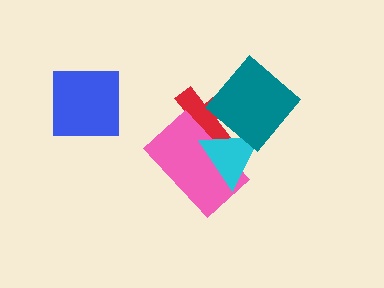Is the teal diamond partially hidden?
No, no other shape covers it.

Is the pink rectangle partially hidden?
Yes, it is partially covered by another shape.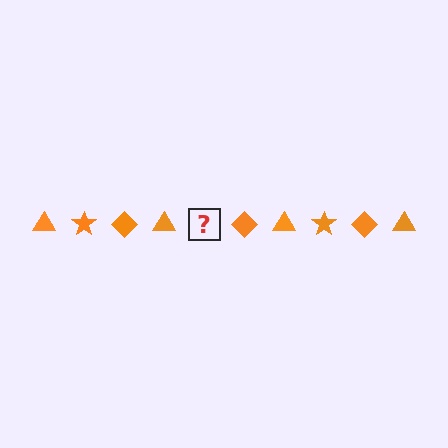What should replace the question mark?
The question mark should be replaced with an orange star.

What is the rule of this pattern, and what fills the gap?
The rule is that the pattern cycles through triangle, star, diamond shapes in orange. The gap should be filled with an orange star.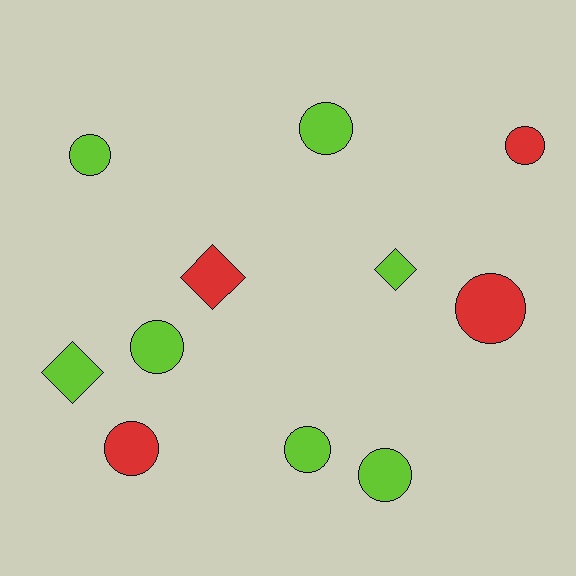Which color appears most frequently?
Lime, with 7 objects.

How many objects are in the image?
There are 11 objects.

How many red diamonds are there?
There is 1 red diamond.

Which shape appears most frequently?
Circle, with 8 objects.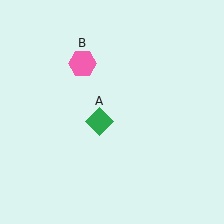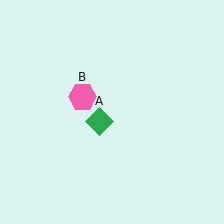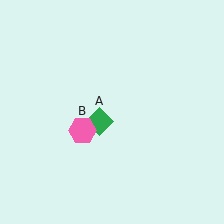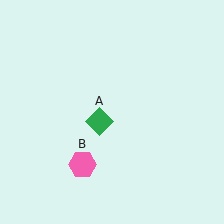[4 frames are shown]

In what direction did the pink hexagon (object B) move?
The pink hexagon (object B) moved down.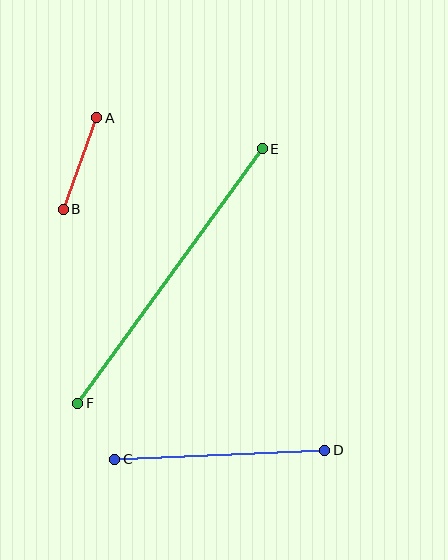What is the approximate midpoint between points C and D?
The midpoint is at approximately (220, 455) pixels.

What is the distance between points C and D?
The distance is approximately 210 pixels.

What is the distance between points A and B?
The distance is approximately 97 pixels.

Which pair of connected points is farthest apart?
Points E and F are farthest apart.